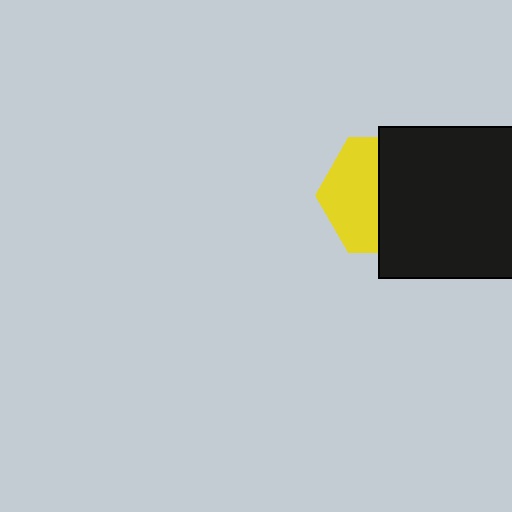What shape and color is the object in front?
The object in front is a black square.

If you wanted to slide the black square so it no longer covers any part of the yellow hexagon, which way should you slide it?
Slide it right — that is the most direct way to separate the two shapes.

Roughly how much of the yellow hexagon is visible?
About half of it is visible (roughly 46%).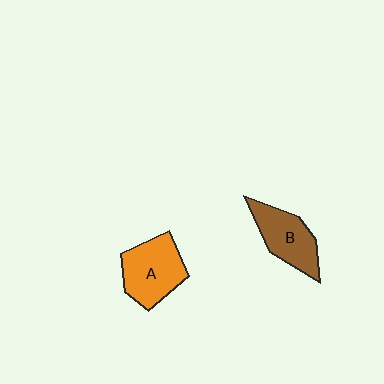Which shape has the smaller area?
Shape B (brown).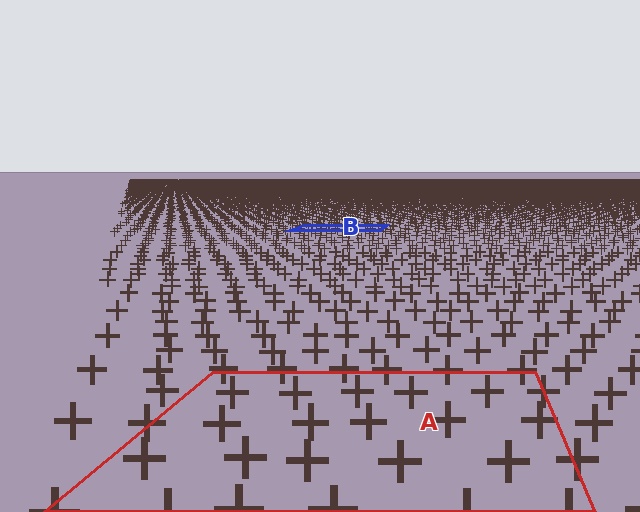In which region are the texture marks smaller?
The texture marks are smaller in region B, because it is farther away.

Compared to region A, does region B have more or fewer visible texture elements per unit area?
Region B has more texture elements per unit area — they are packed more densely because it is farther away.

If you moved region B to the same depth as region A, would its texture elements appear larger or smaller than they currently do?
They would appear larger. At a closer depth, the same texture elements are projected at a bigger on-screen size.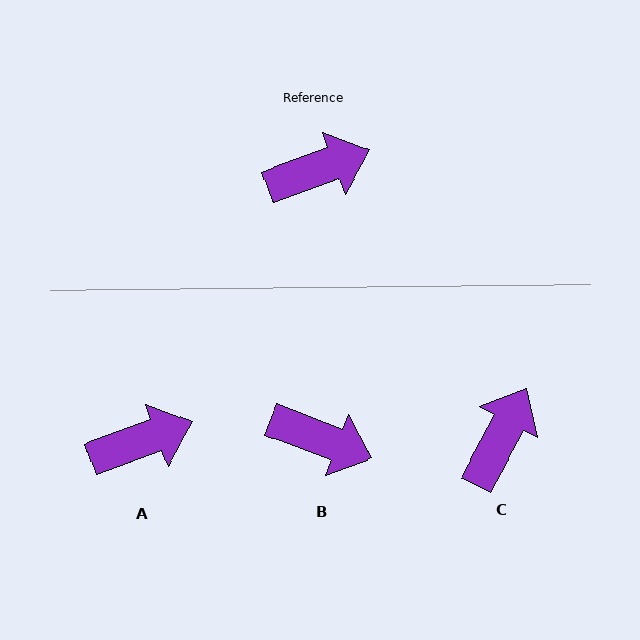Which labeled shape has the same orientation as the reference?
A.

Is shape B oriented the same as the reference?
No, it is off by about 41 degrees.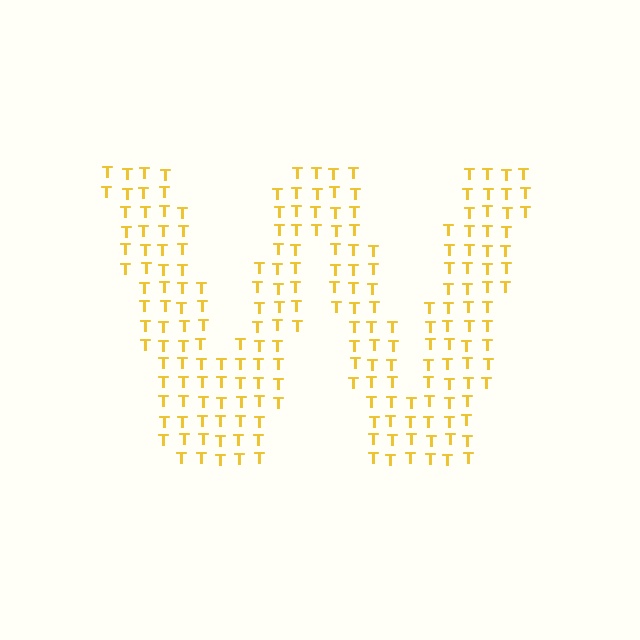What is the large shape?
The large shape is the letter W.